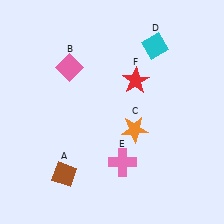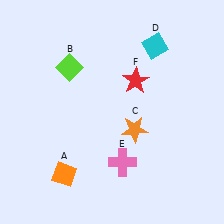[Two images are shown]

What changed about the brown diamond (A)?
In Image 1, A is brown. In Image 2, it changed to orange.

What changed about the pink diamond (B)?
In Image 1, B is pink. In Image 2, it changed to lime.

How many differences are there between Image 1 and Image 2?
There are 2 differences between the two images.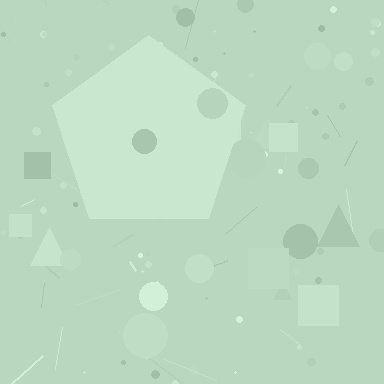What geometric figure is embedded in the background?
A pentagon is embedded in the background.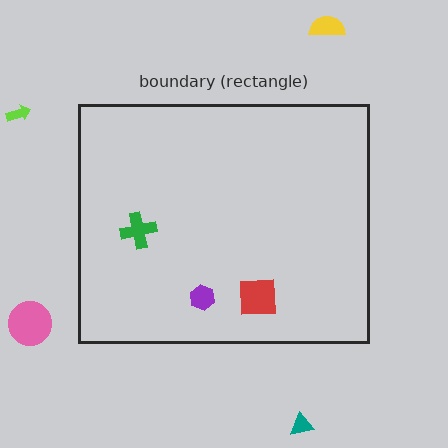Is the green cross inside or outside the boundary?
Inside.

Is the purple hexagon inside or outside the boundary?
Inside.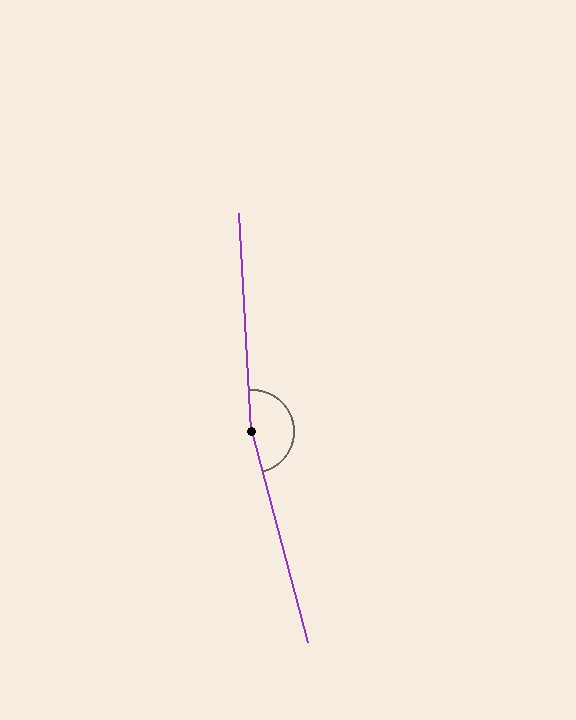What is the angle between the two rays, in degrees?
Approximately 169 degrees.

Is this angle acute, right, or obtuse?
It is obtuse.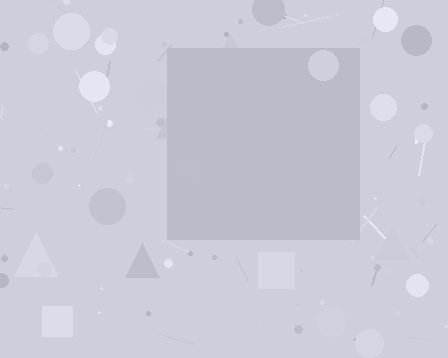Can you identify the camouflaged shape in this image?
The camouflaged shape is a square.